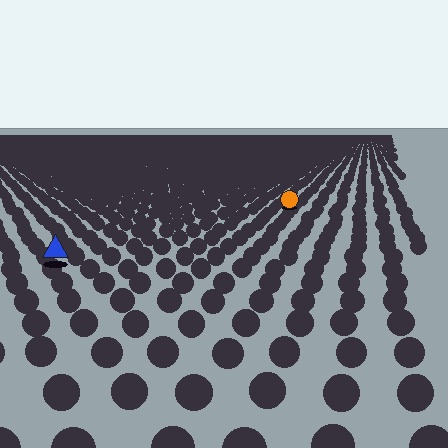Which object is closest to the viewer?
The blue triangle is closest. The texture marks near it are larger and more spread out.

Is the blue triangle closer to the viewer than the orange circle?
Yes. The blue triangle is closer — you can tell from the texture gradient: the ground texture is coarser near it.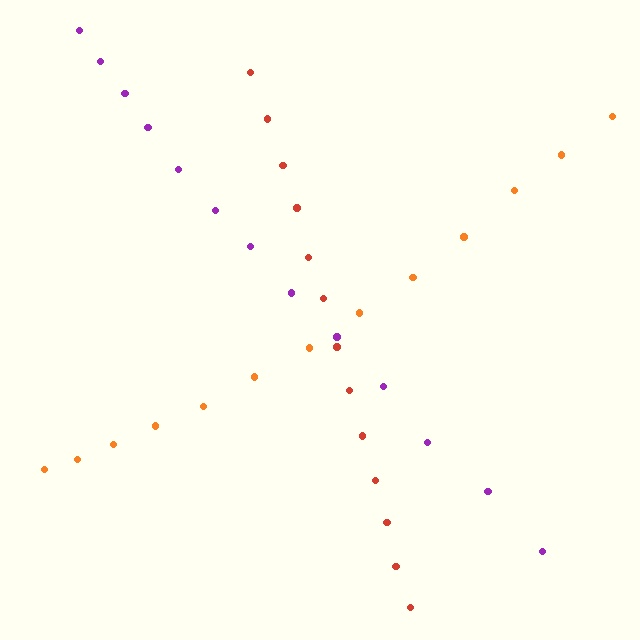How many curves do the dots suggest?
There are 3 distinct paths.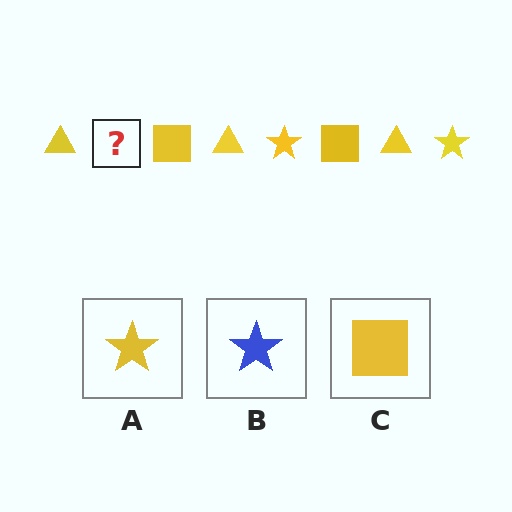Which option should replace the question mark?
Option A.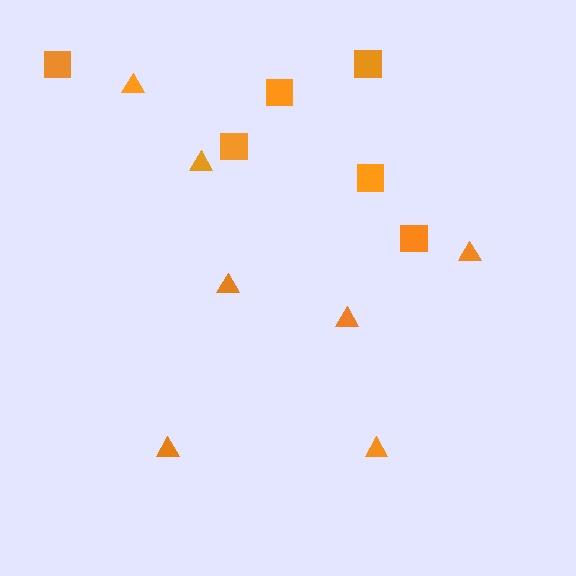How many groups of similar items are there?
There are 2 groups: one group of triangles (7) and one group of squares (6).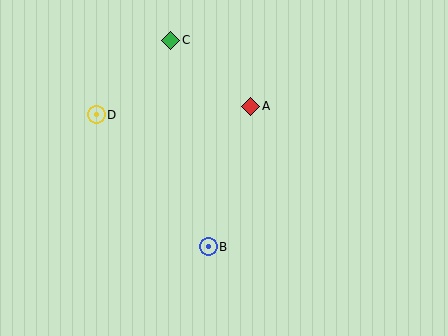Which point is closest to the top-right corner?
Point A is closest to the top-right corner.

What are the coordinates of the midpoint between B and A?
The midpoint between B and A is at (230, 176).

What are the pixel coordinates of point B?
Point B is at (208, 247).